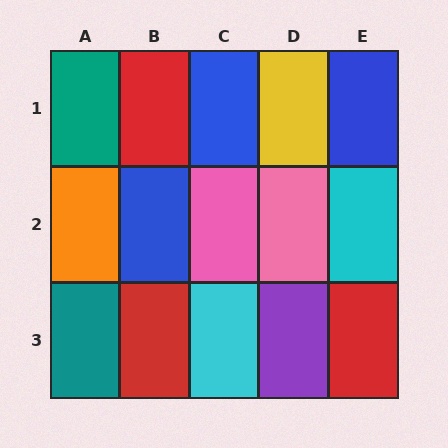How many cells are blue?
3 cells are blue.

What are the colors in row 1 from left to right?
Teal, red, blue, yellow, blue.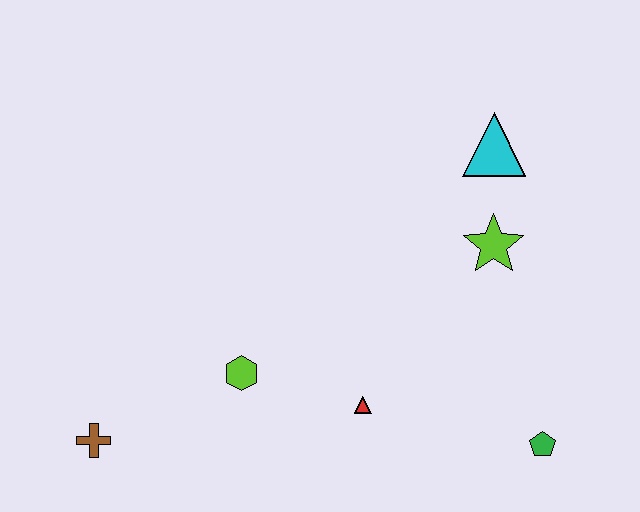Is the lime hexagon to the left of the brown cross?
No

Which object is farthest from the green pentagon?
The brown cross is farthest from the green pentagon.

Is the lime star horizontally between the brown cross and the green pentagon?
Yes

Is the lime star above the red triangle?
Yes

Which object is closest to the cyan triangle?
The lime star is closest to the cyan triangle.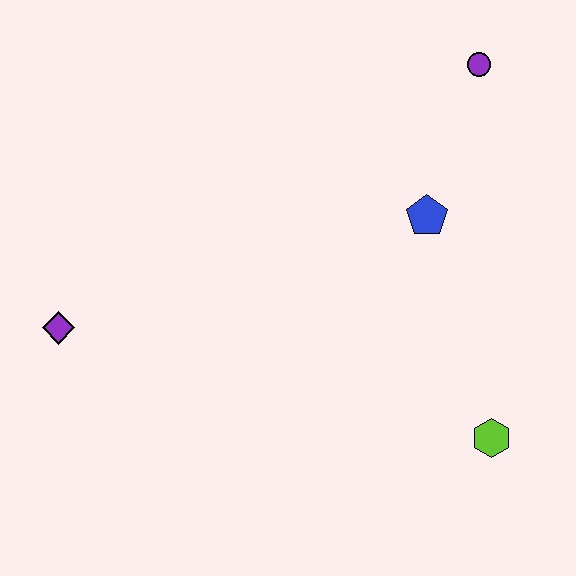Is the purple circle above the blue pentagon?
Yes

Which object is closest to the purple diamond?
The blue pentagon is closest to the purple diamond.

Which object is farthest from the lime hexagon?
The purple diamond is farthest from the lime hexagon.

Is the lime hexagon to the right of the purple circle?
Yes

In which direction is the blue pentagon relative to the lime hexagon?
The blue pentagon is above the lime hexagon.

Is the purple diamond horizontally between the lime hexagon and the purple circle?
No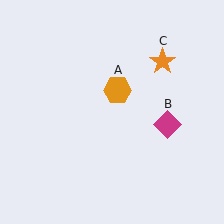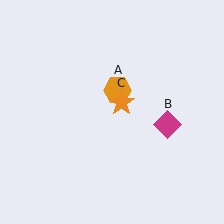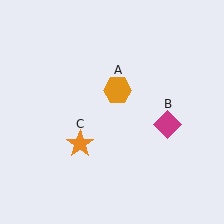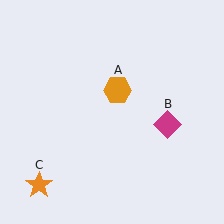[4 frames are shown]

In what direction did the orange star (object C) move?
The orange star (object C) moved down and to the left.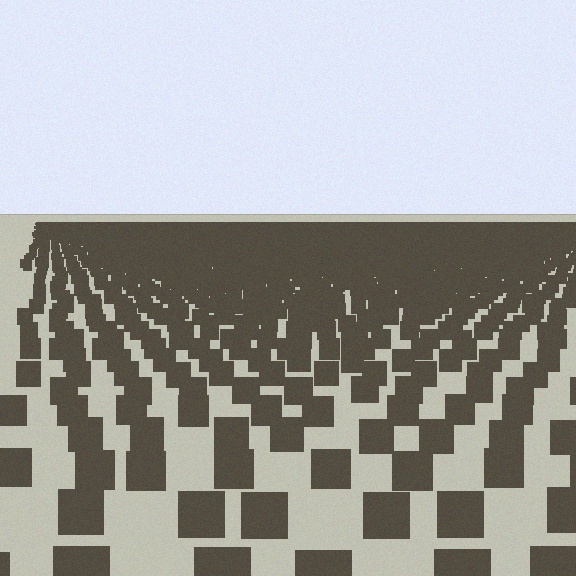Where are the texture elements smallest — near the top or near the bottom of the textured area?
Near the top.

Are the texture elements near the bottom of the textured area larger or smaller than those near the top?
Larger. Near the bottom, elements are closer to the viewer and appear at a bigger on-screen size.